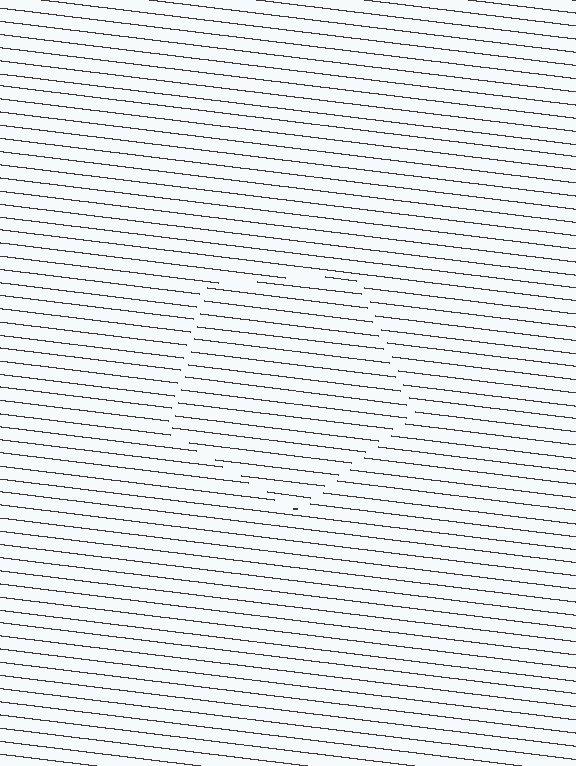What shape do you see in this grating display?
An illusory pentagon. The interior of the shape contains the same grating, shifted by half a period — the contour is defined by the phase discontinuity where line-ends from the inner and outer gratings abut.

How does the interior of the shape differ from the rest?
The interior of the shape contains the same grating, shifted by half a period — the contour is defined by the phase discontinuity where line-ends from the inner and outer gratings abut.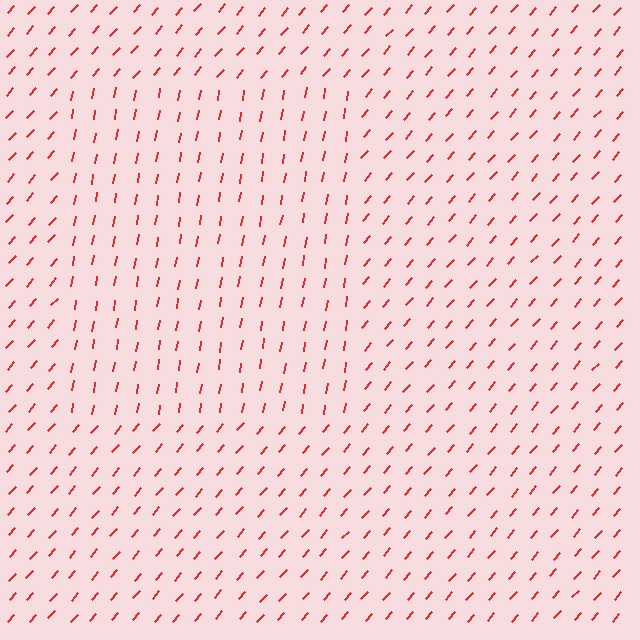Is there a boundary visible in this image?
Yes, there is a texture boundary formed by a change in line orientation.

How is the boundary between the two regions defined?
The boundary is defined purely by a change in line orientation (approximately 31 degrees difference). All lines are the same color and thickness.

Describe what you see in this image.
The image is filled with small red line segments. A rectangle region in the image has lines oriented differently from the surrounding lines, creating a visible texture boundary.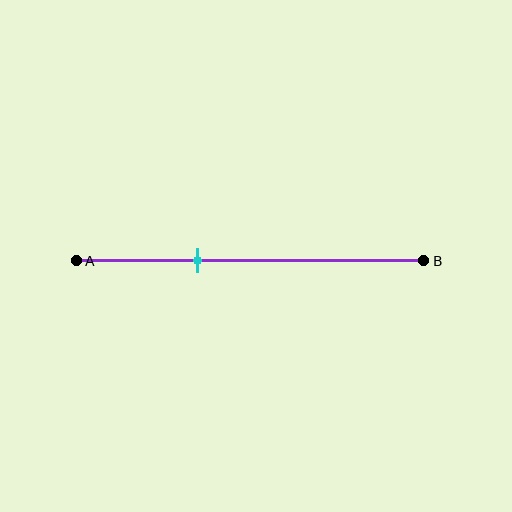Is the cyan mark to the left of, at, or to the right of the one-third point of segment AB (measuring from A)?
The cyan mark is approximately at the one-third point of segment AB.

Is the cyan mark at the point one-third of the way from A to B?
Yes, the mark is approximately at the one-third point.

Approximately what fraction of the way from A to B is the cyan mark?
The cyan mark is approximately 35% of the way from A to B.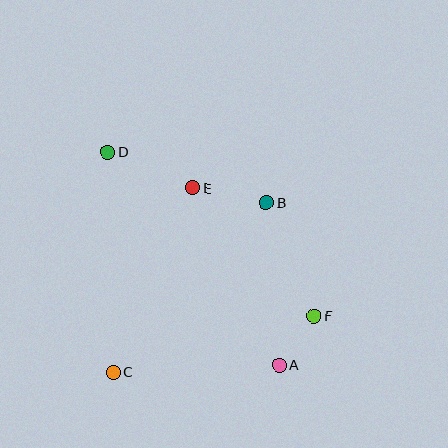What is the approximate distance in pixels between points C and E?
The distance between C and E is approximately 201 pixels.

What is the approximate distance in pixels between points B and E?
The distance between B and E is approximately 75 pixels.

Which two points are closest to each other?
Points A and F are closest to each other.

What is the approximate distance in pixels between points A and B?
The distance between A and B is approximately 163 pixels.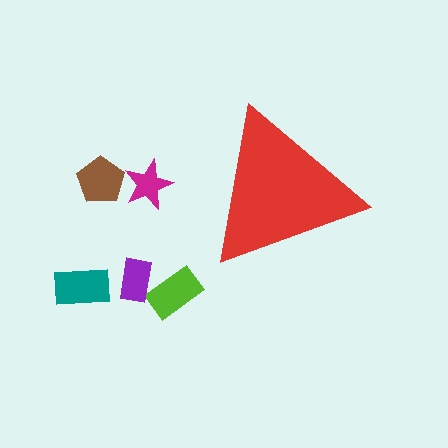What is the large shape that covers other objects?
A red triangle.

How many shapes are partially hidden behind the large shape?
0 shapes are partially hidden.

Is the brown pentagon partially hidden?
No, the brown pentagon is fully visible.